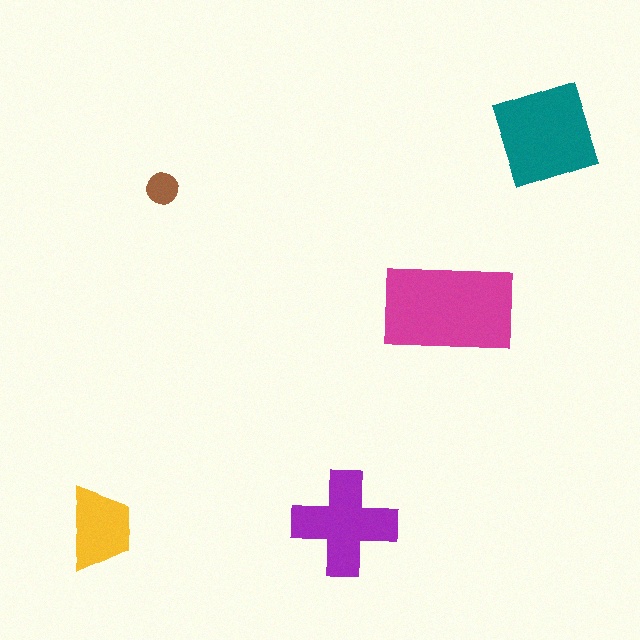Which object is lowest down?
The yellow trapezoid is bottommost.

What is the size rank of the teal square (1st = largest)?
2nd.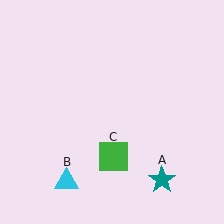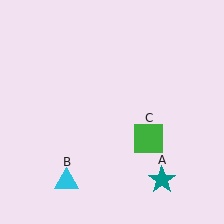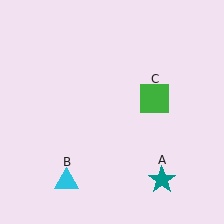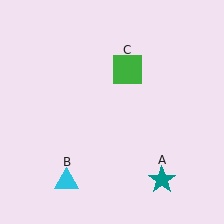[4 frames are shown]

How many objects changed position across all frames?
1 object changed position: green square (object C).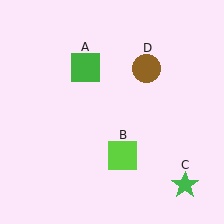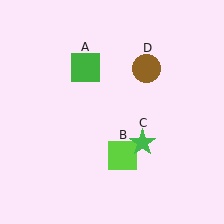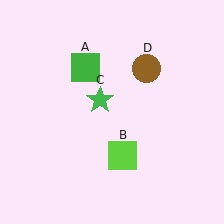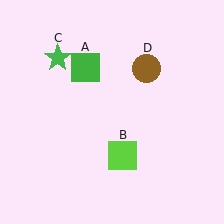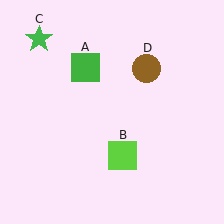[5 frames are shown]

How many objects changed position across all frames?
1 object changed position: green star (object C).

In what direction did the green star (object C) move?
The green star (object C) moved up and to the left.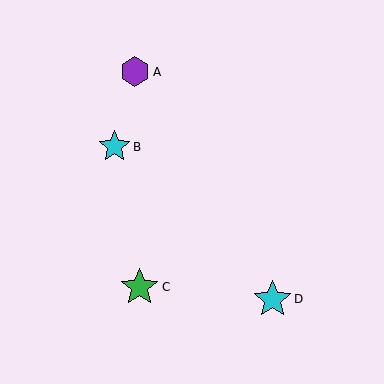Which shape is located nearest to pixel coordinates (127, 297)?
The green star (labeled C) at (140, 287) is nearest to that location.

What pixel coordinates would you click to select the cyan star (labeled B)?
Click at (115, 147) to select the cyan star B.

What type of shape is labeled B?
Shape B is a cyan star.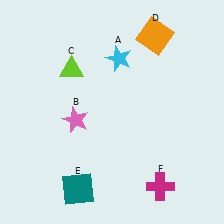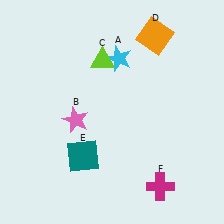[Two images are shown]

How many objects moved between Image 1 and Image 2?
2 objects moved between the two images.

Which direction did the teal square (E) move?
The teal square (E) moved up.